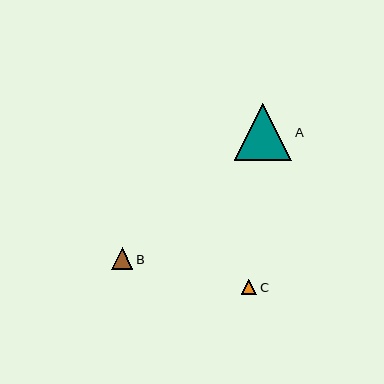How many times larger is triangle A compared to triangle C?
Triangle A is approximately 3.7 times the size of triangle C.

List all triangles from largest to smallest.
From largest to smallest: A, B, C.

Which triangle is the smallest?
Triangle C is the smallest with a size of approximately 15 pixels.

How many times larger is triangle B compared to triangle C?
Triangle B is approximately 1.4 times the size of triangle C.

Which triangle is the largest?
Triangle A is the largest with a size of approximately 57 pixels.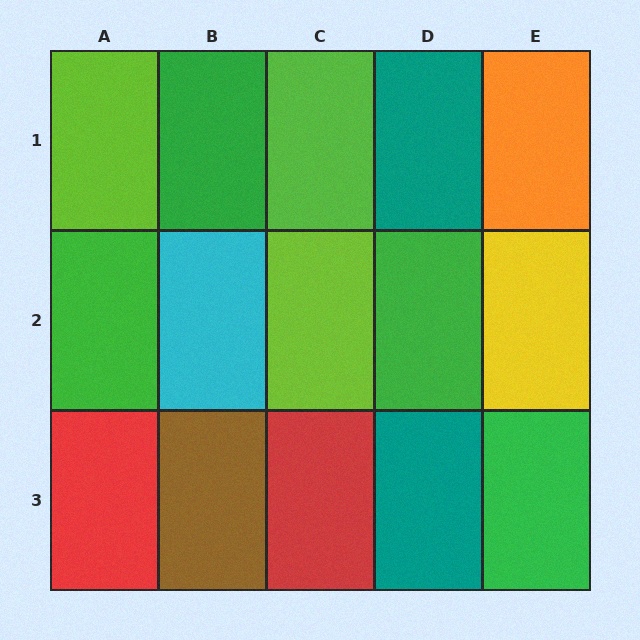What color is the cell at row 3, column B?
Brown.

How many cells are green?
4 cells are green.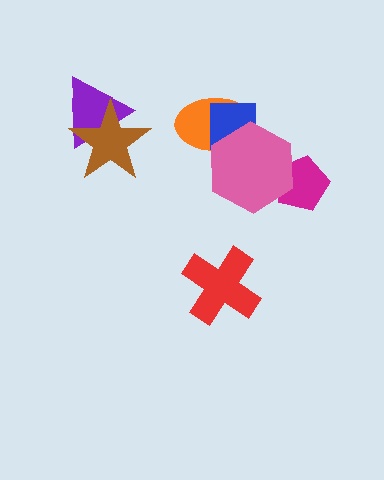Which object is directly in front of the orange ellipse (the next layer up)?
The blue square is directly in front of the orange ellipse.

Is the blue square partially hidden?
Yes, it is partially covered by another shape.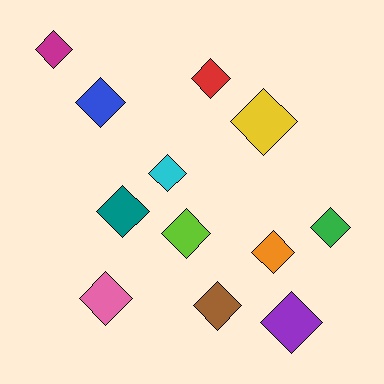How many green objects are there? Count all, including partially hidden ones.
There is 1 green object.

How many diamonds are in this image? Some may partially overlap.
There are 12 diamonds.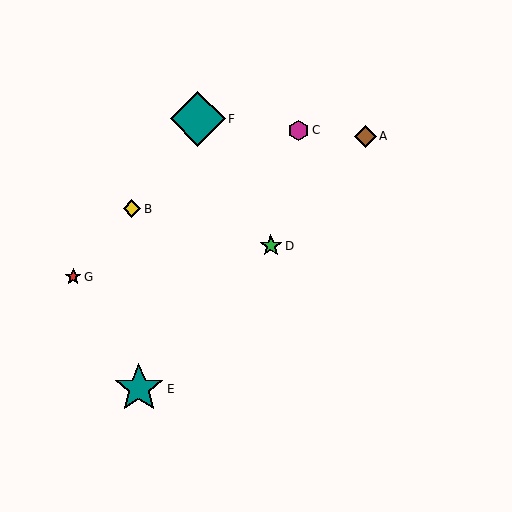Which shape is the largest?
The teal diamond (labeled F) is the largest.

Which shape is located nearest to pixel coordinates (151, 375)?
The teal star (labeled E) at (139, 389) is nearest to that location.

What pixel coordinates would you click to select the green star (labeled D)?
Click at (271, 246) to select the green star D.